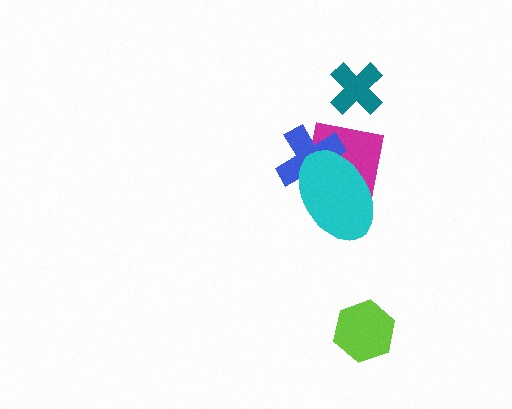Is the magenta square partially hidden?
Yes, it is partially covered by another shape.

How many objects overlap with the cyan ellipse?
2 objects overlap with the cyan ellipse.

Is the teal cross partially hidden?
No, no other shape covers it.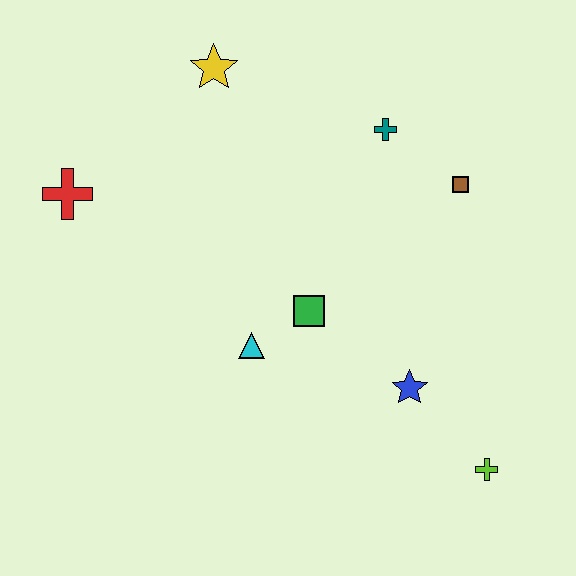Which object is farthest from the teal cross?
The lime cross is farthest from the teal cross.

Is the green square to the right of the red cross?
Yes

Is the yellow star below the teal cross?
No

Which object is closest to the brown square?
The teal cross is closest to the brown square.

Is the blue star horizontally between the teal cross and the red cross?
No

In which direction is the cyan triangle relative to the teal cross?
The cyan triangle is below the teal cross.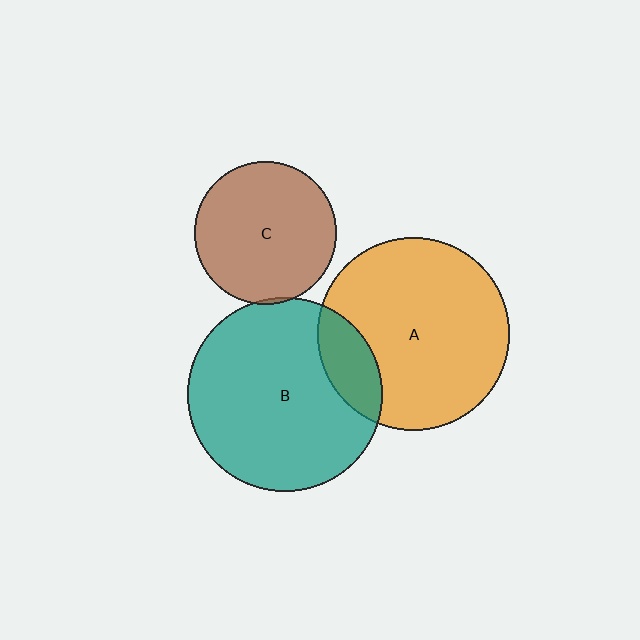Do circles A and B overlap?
Yes.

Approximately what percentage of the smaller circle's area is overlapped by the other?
Approximately 15%.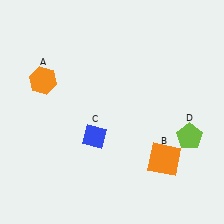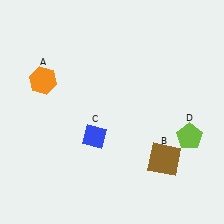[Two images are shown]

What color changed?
The square (B) changed from orange in Image 1 to brown in Image 2.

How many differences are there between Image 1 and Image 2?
There is 1 difference between the two images.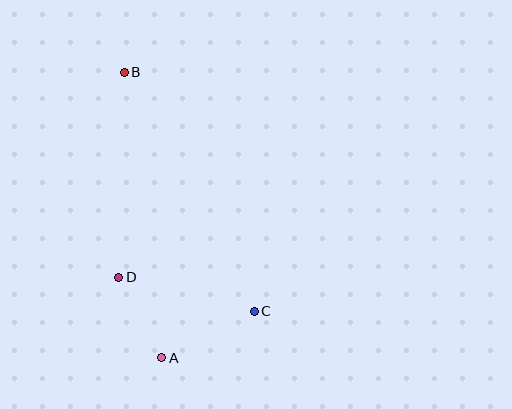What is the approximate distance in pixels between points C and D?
The distance between C and D is approximately 140 pixels.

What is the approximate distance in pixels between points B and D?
The distance between B and D is approximately 205 pixels.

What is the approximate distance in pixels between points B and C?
The distance between B and C is approximately 272 pixels.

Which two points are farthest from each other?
Points A and B are farthest from each other.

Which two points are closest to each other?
Points A and D are closest to each other.